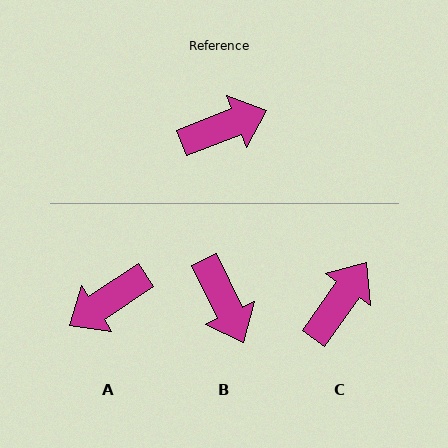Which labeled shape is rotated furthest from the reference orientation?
A, about 168 degrees away.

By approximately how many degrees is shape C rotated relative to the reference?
Approximately 34 degrees counter-clockwise.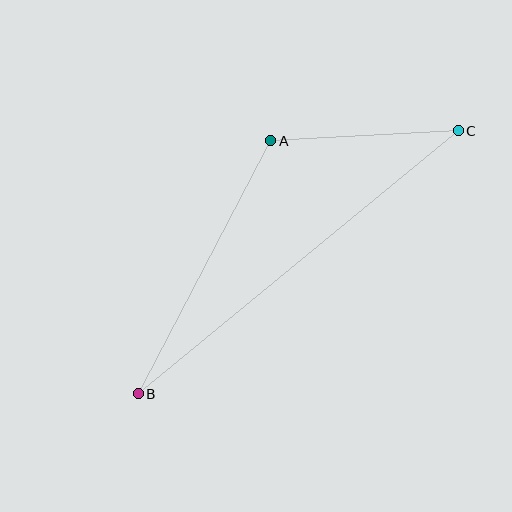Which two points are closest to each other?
Points A and C are closest to each other.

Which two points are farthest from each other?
Points B and C are farthest from each other.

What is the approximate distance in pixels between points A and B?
The distance between A and B is approximately 286 pixels.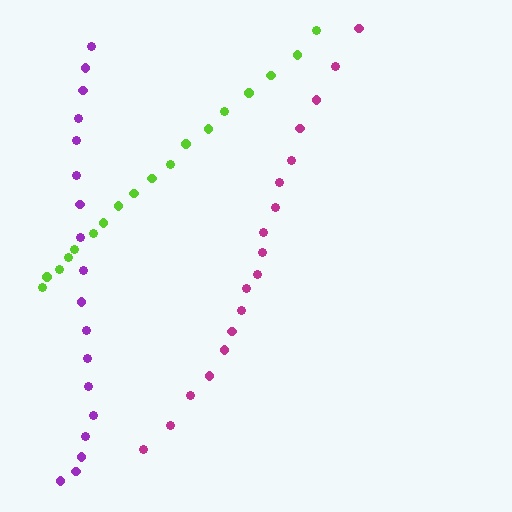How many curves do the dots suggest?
There are 3 distinct paths.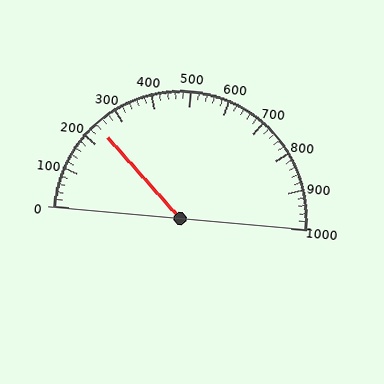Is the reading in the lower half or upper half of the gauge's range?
The reading is in the lower half of the range (0 to 1000).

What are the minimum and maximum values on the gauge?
The gauge ranges from 0 to 1000.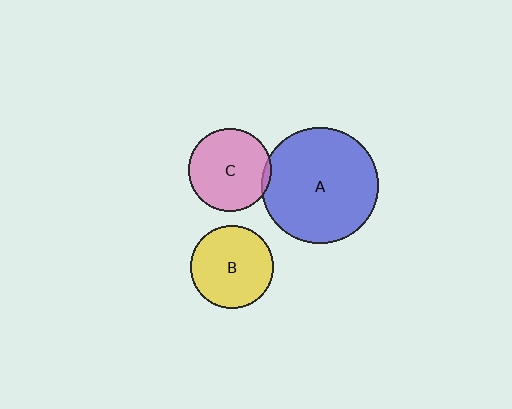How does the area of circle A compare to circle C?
Approximately 2.0 times.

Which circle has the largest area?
Circle A (blue).